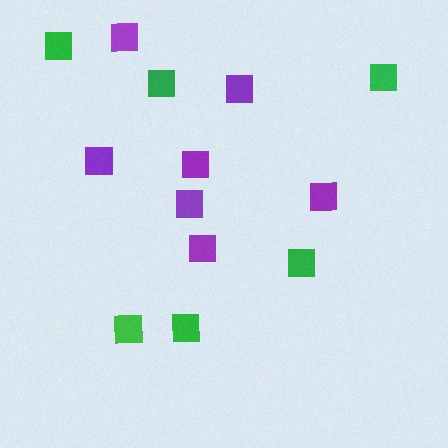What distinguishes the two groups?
There are 2 groups: one group of purple squares (7) and one group of green squares (6).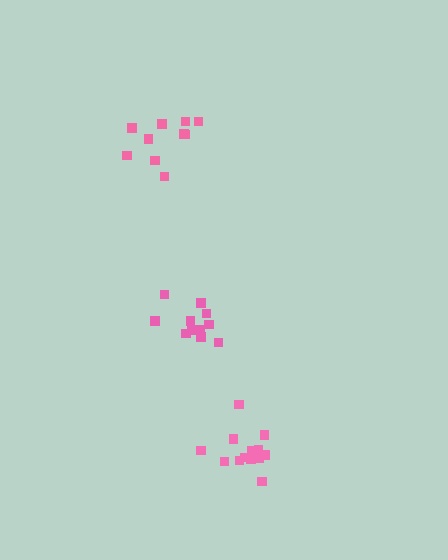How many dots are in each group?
Group 1: 13 dots, Group 2: 10 dots, Group 3: 11 dots (34 total).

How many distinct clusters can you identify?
There are 3 distinct clusters.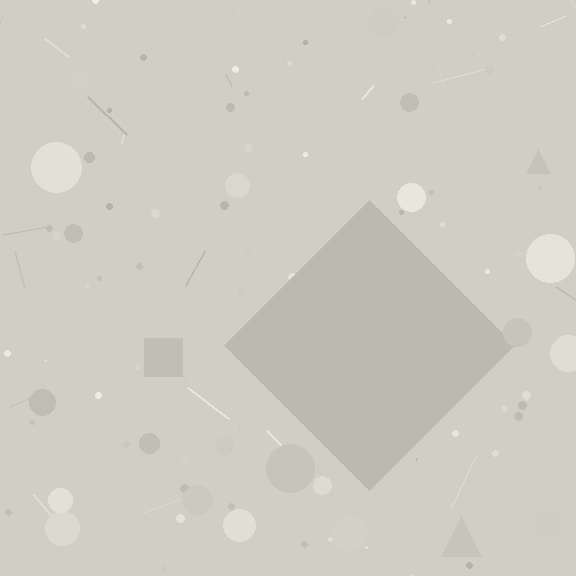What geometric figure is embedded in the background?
A diamond is embedded in the background.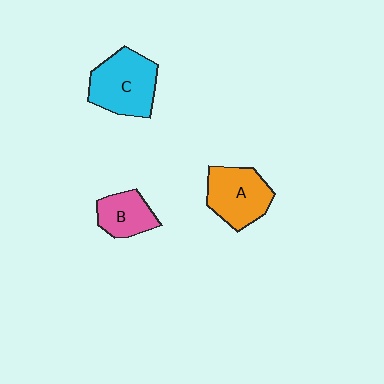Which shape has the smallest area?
Shape B (pink).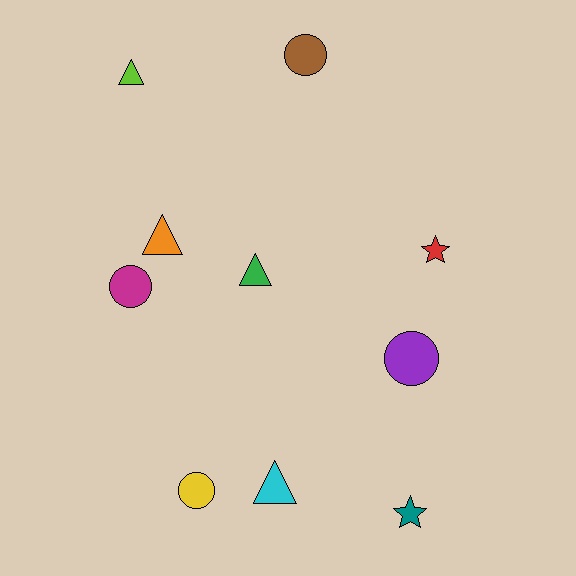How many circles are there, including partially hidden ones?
There are 4 circles.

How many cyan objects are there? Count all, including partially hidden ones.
There is 1 cyan object.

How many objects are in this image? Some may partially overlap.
There are 10 objects.